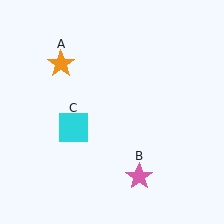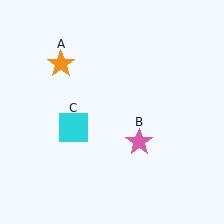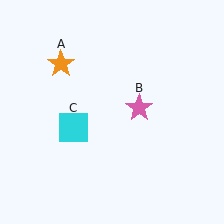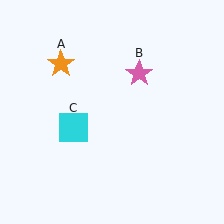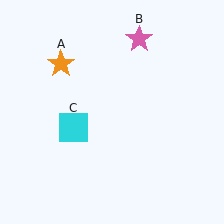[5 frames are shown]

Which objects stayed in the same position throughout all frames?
Orange star (object A) and cyan square (object C) remained stationary.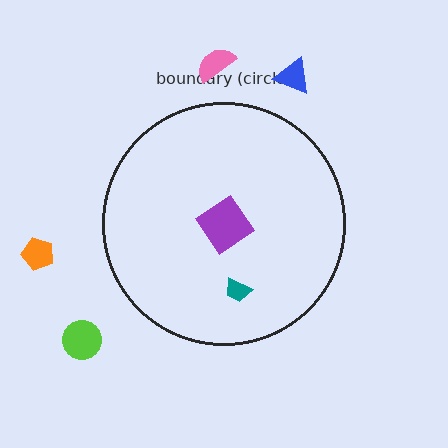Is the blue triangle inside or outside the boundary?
Outside.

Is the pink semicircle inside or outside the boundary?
Outside.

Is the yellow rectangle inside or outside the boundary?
Inside.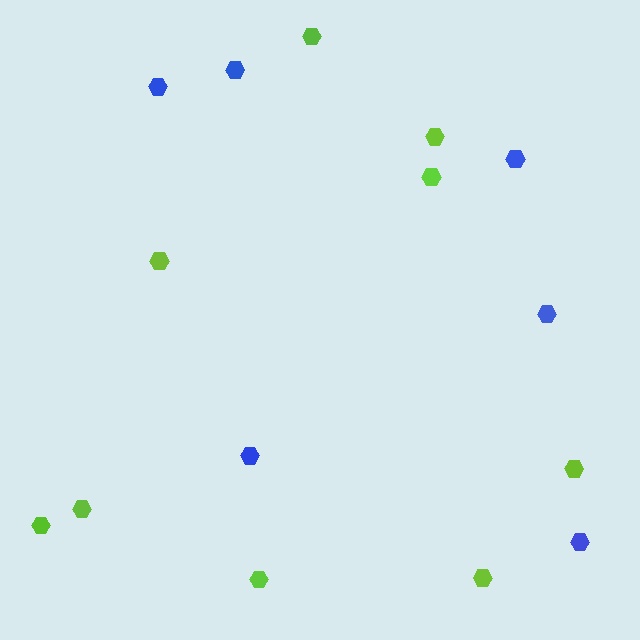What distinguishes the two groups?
There are 2 groups: one group of blue hexagons (6) and one group of lime hexagons (9).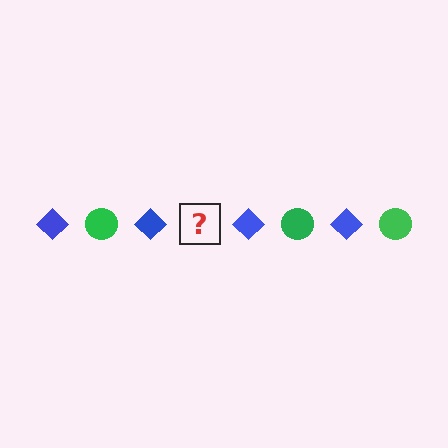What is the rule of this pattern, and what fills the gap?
The rule is that the pattern alternates between blue diamond and green circle. The gap should be filled with a green circle.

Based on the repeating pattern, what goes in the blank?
The blank should be a green circle.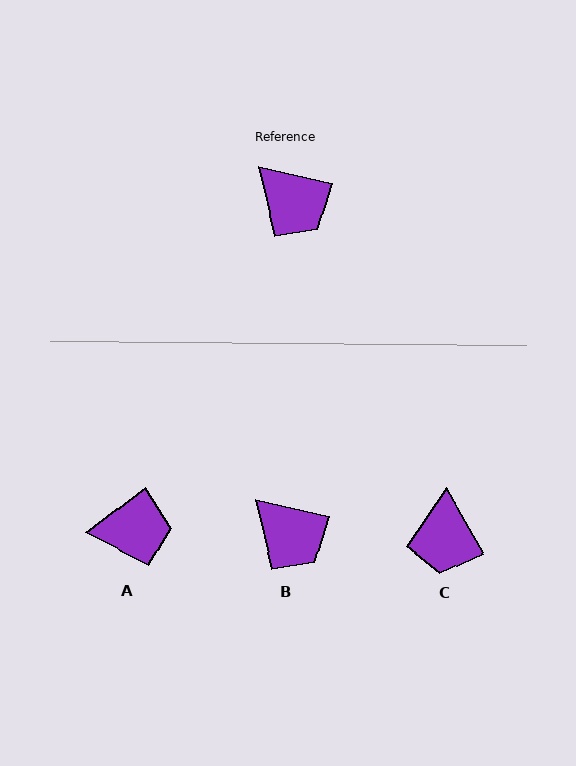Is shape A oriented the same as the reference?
No, it is off by about 50 degrees.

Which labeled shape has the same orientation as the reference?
B.